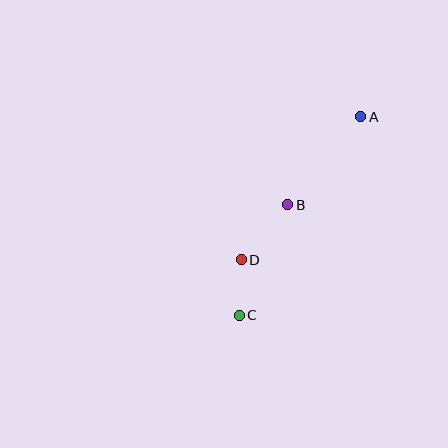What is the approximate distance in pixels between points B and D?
The distance between B and D is approximately 72 pixels.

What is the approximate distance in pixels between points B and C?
The distance between B and C is approximately 121 pixels.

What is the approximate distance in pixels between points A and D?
The distance between A and D is approximately 187 pixels.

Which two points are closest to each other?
Points C and D are closest to each other.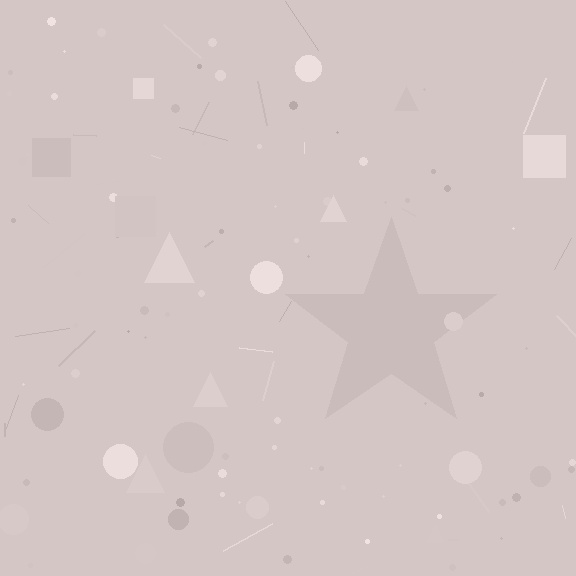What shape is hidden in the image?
A star is hidden in the image.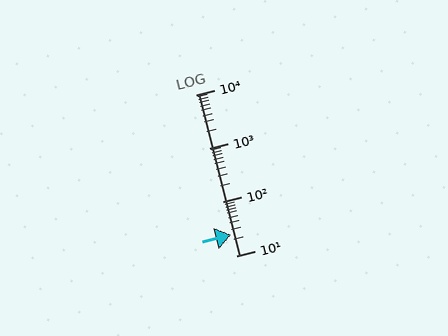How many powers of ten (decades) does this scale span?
The scale spans 3 decades, from 10 to 10000.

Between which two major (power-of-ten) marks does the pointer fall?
The pointer is between 10 and 100.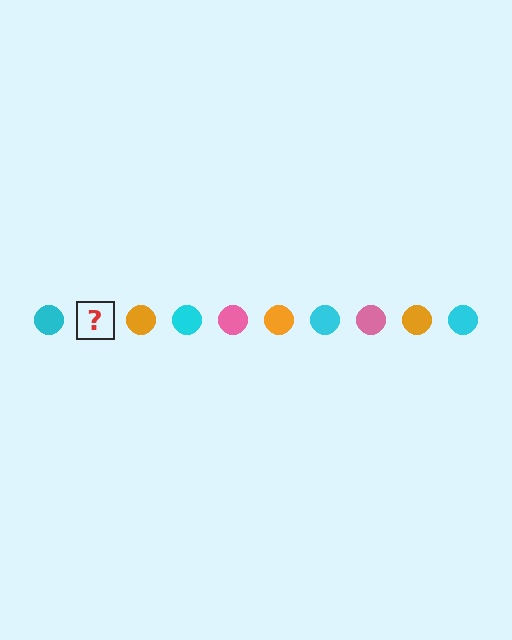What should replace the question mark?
The question mark should be replaced with a pink circle.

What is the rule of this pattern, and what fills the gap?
The rule is that the pattern cycles through cyan, pink, orange circles. The gap should be filled with a pink circle.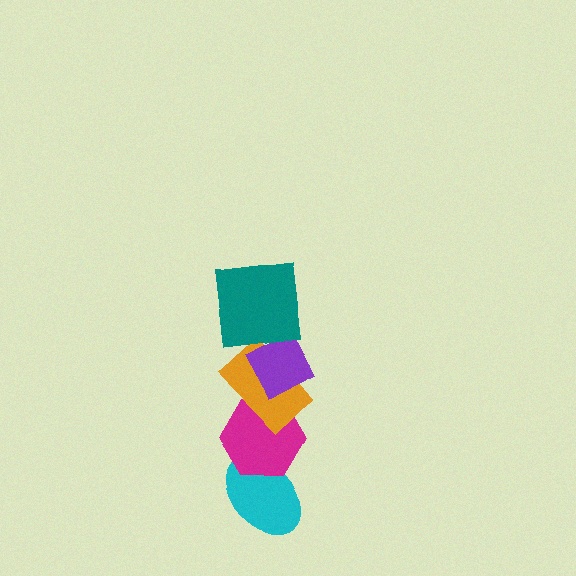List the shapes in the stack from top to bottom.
From top to bottom: the teal square, the purple diamond, the orange rectangle, the magenta hexagon, the cyan ellipse.